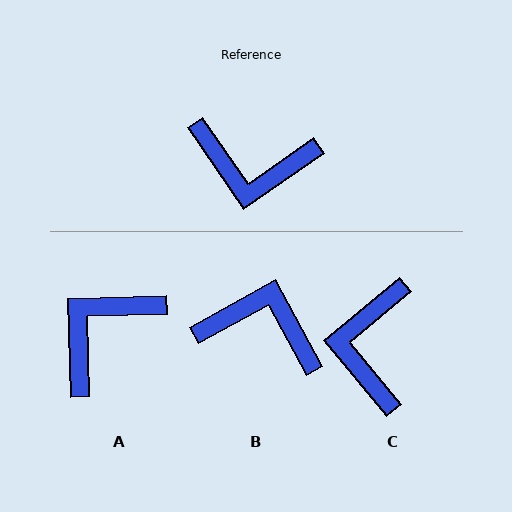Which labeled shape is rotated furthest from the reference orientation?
B, about 174 degrees away.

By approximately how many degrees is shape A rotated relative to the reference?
Approximately 123 degrees clockwise.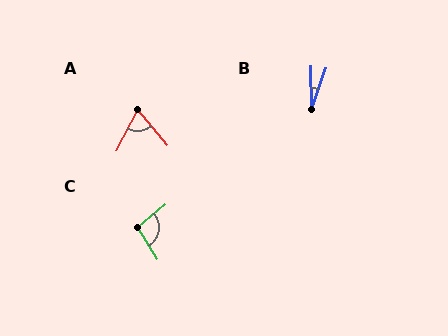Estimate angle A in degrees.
Approximately 68 degrees.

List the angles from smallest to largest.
B (19°), A (68°), C (99°).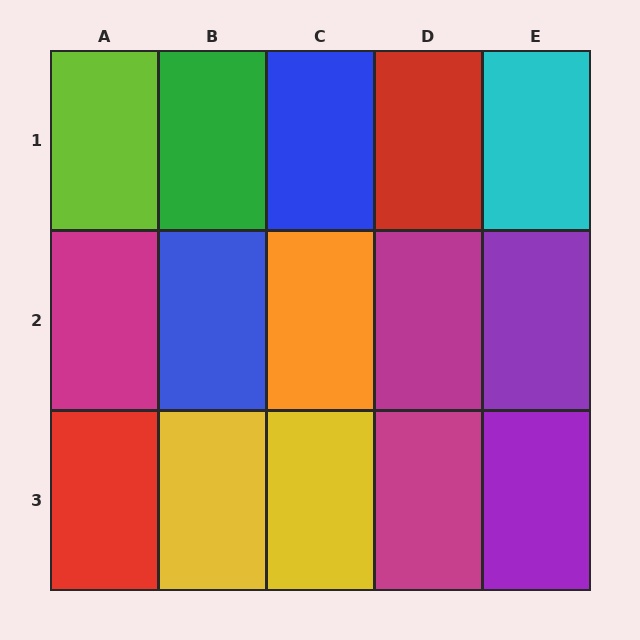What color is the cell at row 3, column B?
Yellow.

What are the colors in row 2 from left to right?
Magenta, blue, orange, magenta, purple.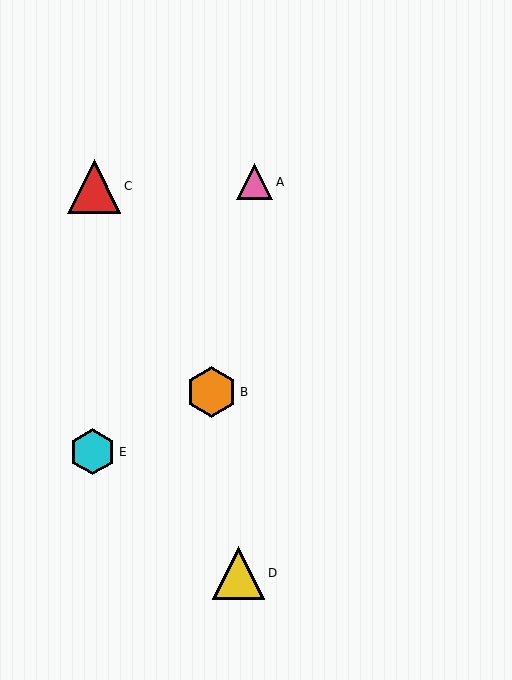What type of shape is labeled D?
Shape D is a yellow triangle.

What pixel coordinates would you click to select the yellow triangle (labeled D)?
Click at (239, 573) to select the yellow triangle D.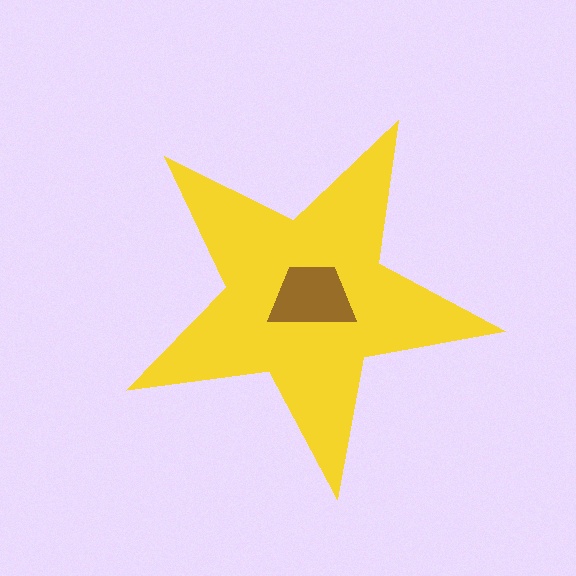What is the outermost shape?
The yellow star.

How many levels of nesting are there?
2.